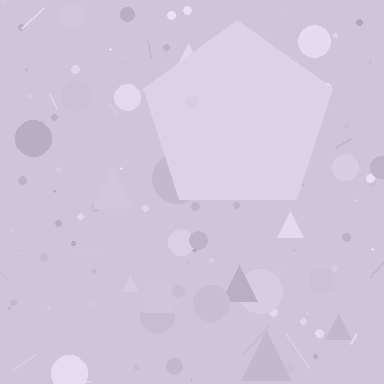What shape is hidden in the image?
A pentagon is hidden in the image.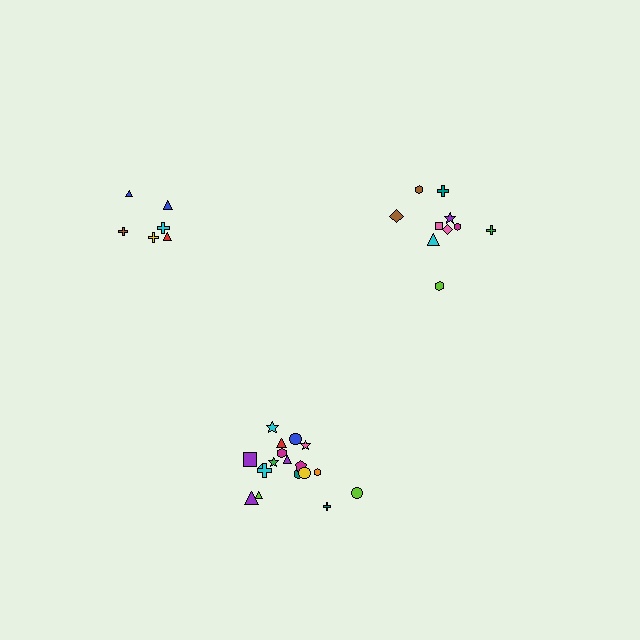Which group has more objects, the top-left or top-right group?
The top-right group.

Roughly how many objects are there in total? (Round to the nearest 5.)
Roughly 35 objects in total.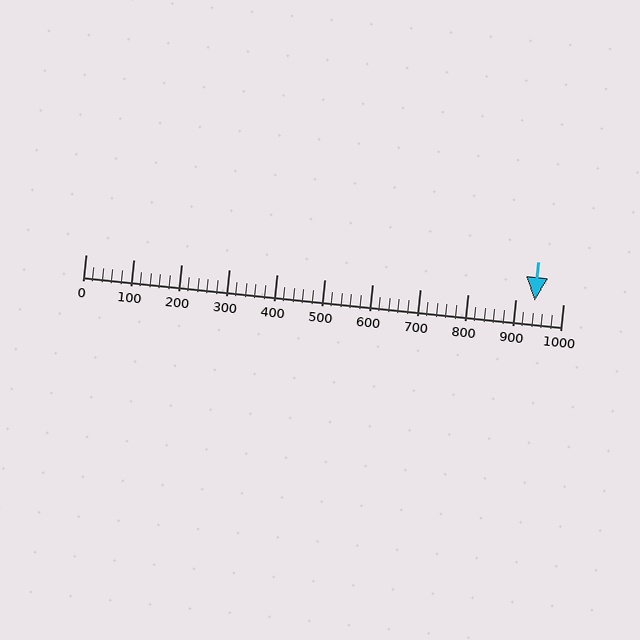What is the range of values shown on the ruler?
The ruler shows values from 0 to 1000.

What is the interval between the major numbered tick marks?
The major tick marks are spaced 100 units apart.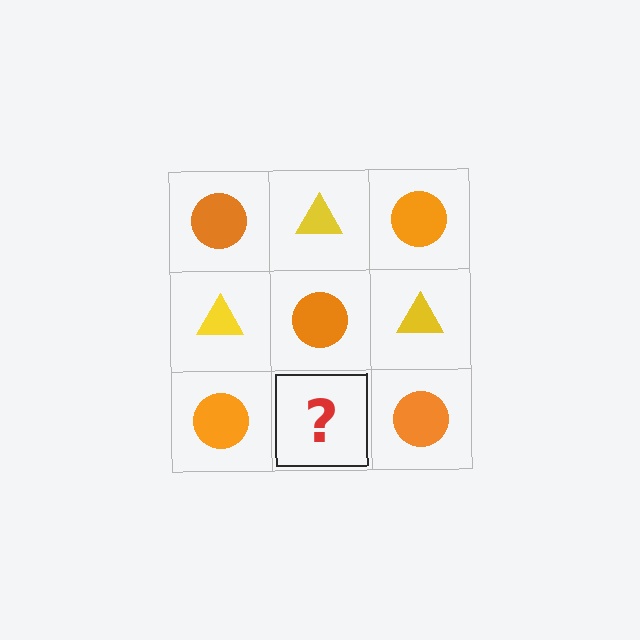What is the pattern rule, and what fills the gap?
The rule is that it alternates orange circle and yellow triangle in a checkerboard pattern. The gap should be filled with a yellow triangle.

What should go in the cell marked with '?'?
The missing cell should contain a yellow triangle.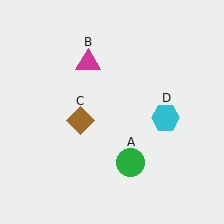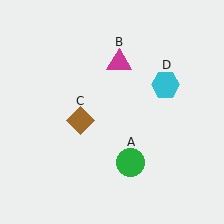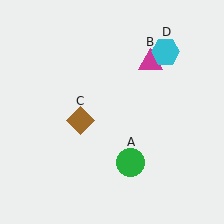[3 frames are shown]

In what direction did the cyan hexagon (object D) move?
The cyan hexagon (object D) moved up.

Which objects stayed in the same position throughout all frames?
Green circle (object A) and brown diamond (object C) remained stationary.